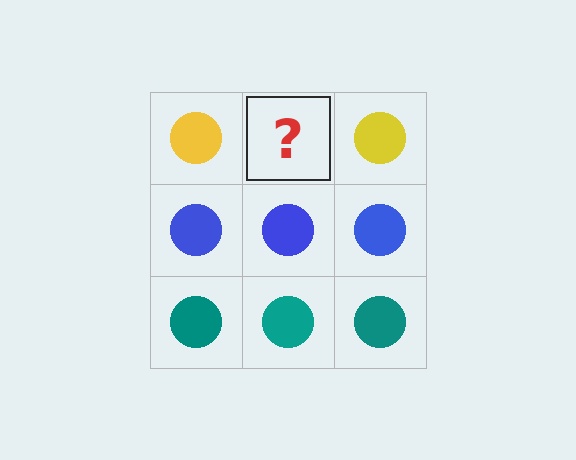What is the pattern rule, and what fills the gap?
The rule is that each row has a consistent color. The gap should be filled with a yellow circle.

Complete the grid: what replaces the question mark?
The question mark should be replaced with a yellow circle.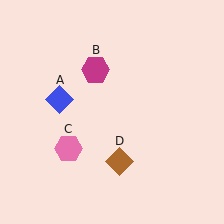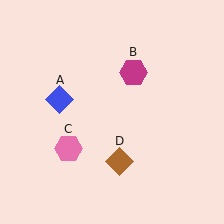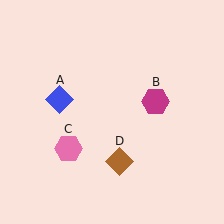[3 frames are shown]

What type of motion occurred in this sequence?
The magenta hexagon (object B) rotated clockwise around the center of the scene.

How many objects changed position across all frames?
1 object changed position: magenta hexagon (object B).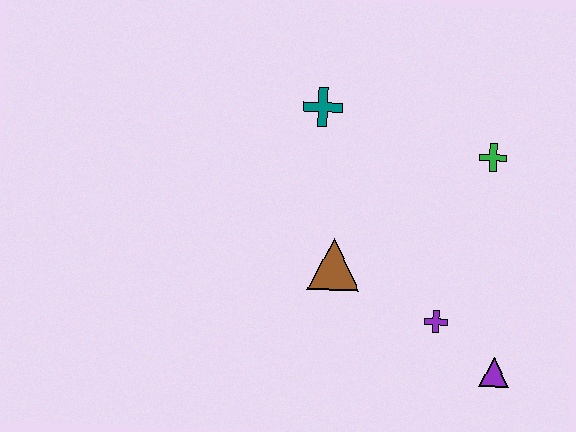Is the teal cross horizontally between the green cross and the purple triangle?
No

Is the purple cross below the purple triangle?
No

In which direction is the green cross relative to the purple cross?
The green cross is above the purple cross.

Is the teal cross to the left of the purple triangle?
Yes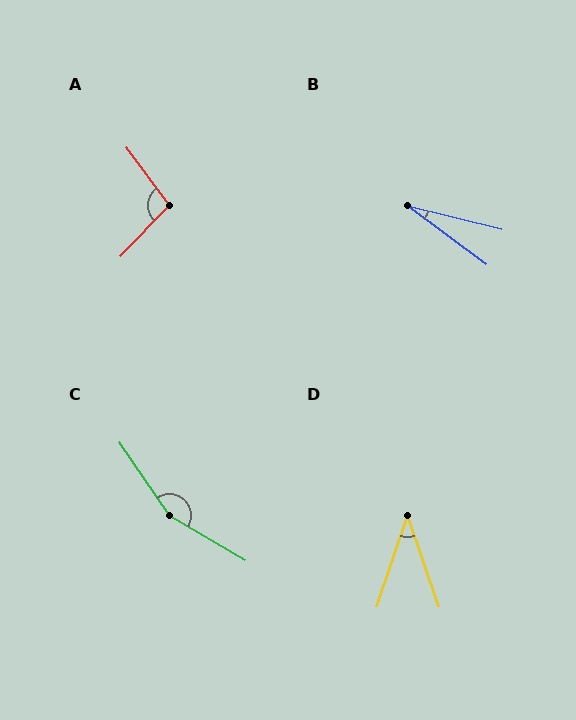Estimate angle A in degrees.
Approximately 100 degrees.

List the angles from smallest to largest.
B (23°), D (37°), A (100°), C (155°).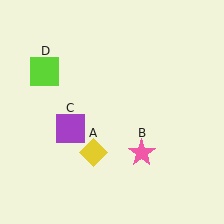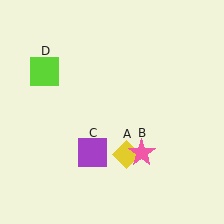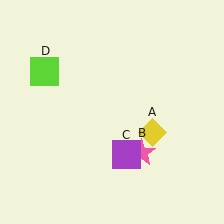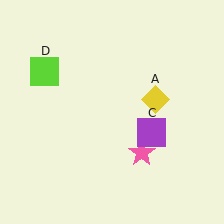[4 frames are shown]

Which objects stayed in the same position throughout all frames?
Pink star (object B) and lime square (object D) remained stationary.